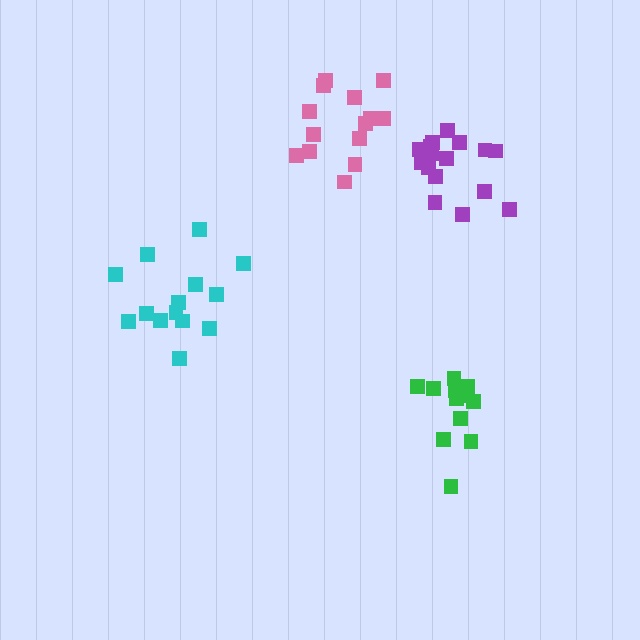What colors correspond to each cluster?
The clusters are colored: green, cyan, pink, purple.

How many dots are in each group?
Group 1: 13 dots, Group 2: 14 dots, Group 3: 14 dots, Group 4: 16 dots (57 total).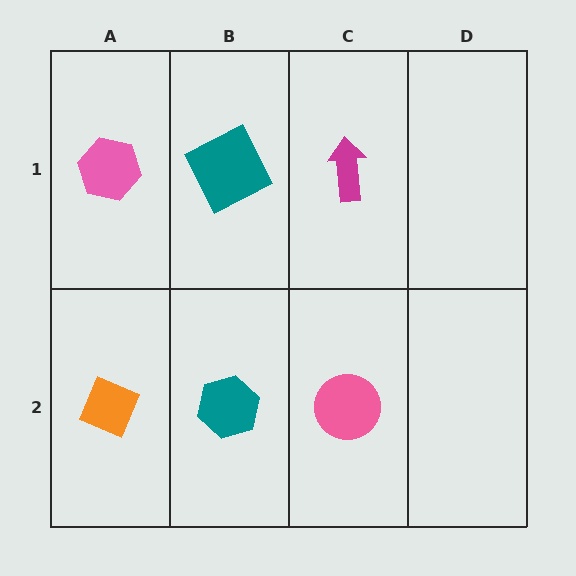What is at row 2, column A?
An orange diamond.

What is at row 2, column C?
A pink circle.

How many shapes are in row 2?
3 shapes.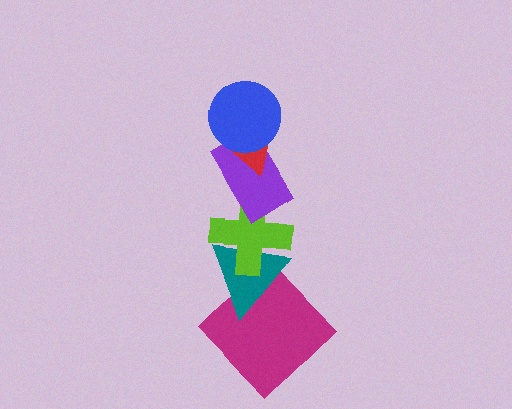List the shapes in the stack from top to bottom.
From top to bottom: the blue circle, the red triangle, the purple rectangle, the lime cross, the teal triangle, the magenta diamond.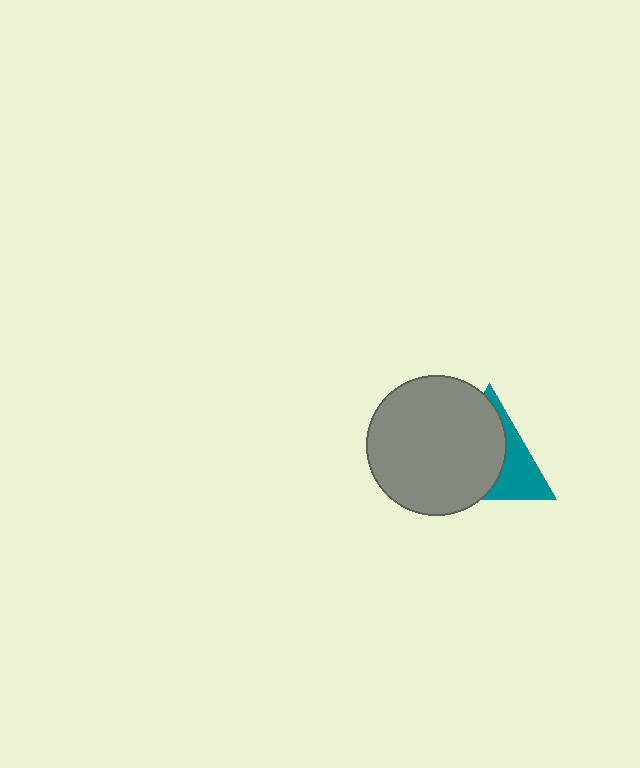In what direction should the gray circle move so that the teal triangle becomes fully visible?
The gray circle should move left. That is the shortest direction to clear the overlap and leave the teal triangle fully visible.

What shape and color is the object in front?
The object in front is a gray circle.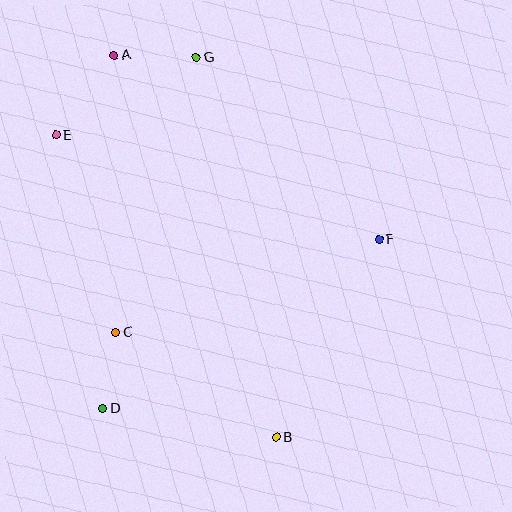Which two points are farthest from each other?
Points A and B are farthest from each other.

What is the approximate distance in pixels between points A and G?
The distance between A and G is approximately 82 pixels.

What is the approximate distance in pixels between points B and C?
The distance between B and C is approximately 192 pixels.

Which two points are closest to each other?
Points C and D are closest to each other.